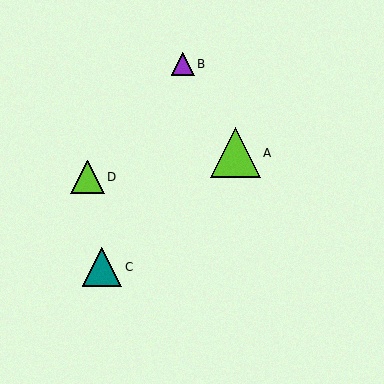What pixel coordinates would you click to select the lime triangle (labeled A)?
Click at (236, 153) to select the lime triangle A.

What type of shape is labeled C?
Shape C is a teal triangle.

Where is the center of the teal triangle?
The center of the teal triangle is at (102, 267).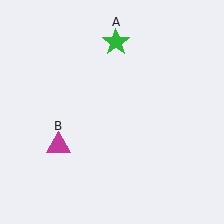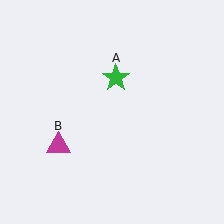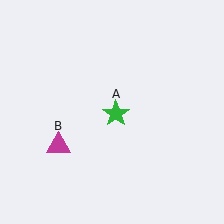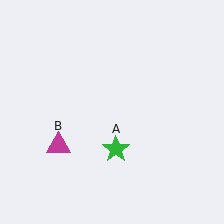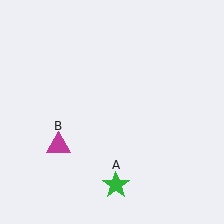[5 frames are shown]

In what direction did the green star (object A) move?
The green star (object A) moved down.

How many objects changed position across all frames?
1 object changed position: green star (object A).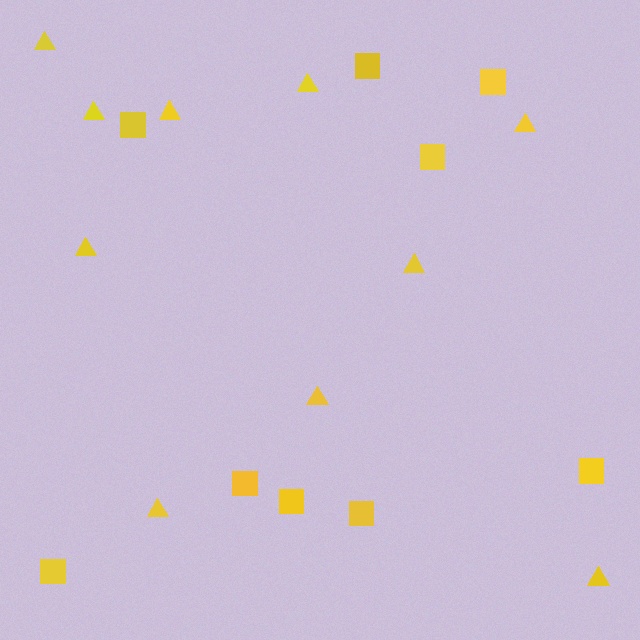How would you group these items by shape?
There are 2 groups: one group of triangles (10) and one group of squares (9).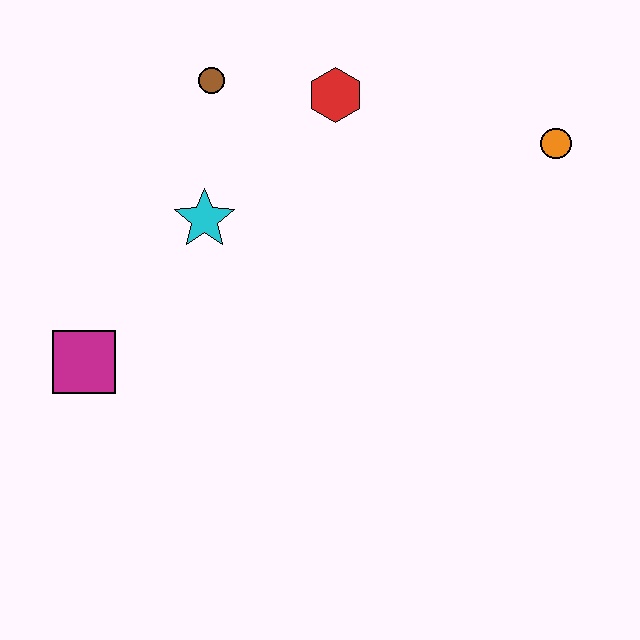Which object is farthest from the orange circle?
The magenta square is farthest from the orange circle.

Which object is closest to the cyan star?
The brown circle is closest to the cyan star.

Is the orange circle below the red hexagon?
Yes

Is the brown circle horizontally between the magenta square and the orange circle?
Yes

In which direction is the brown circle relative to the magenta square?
The brown circle is above the magenta square.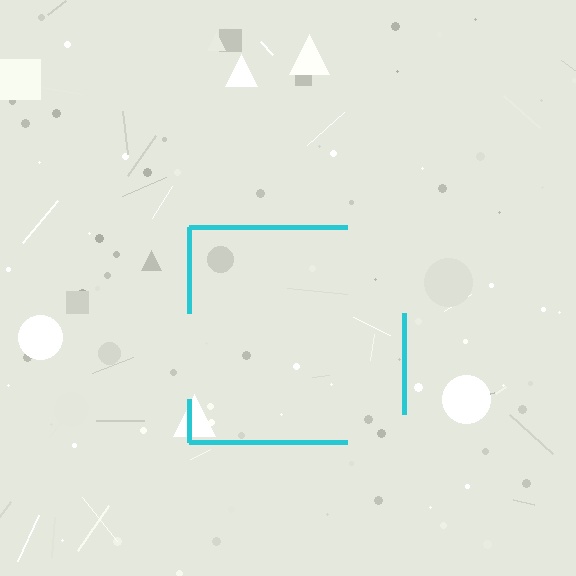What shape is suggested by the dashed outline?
The dashed outline suggests a square.